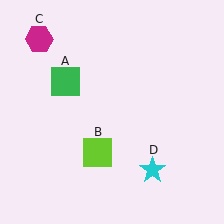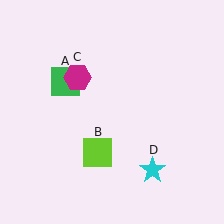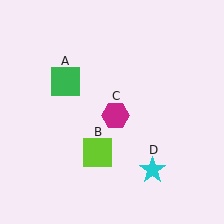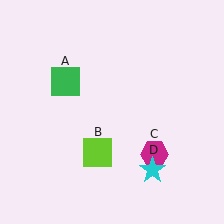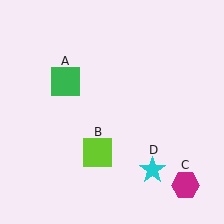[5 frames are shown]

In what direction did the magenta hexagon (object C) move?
The magenta hexagon (object C) moved down and to the right.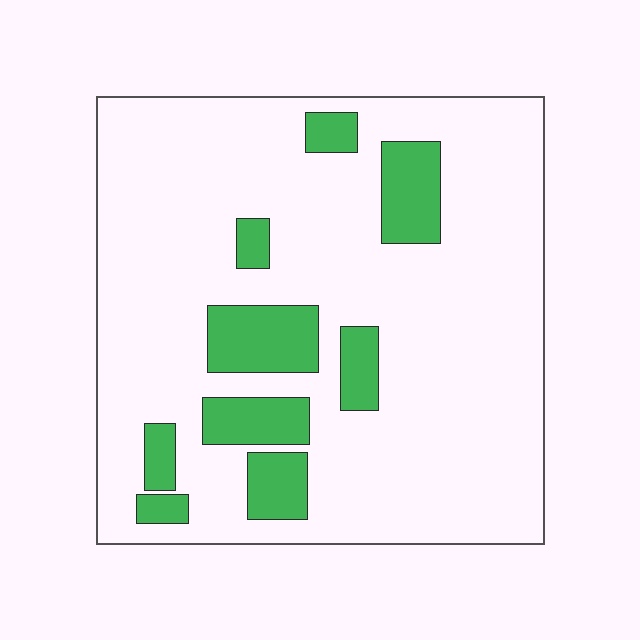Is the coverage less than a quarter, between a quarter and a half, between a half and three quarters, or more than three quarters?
Less than a quarter.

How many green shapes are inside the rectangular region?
9.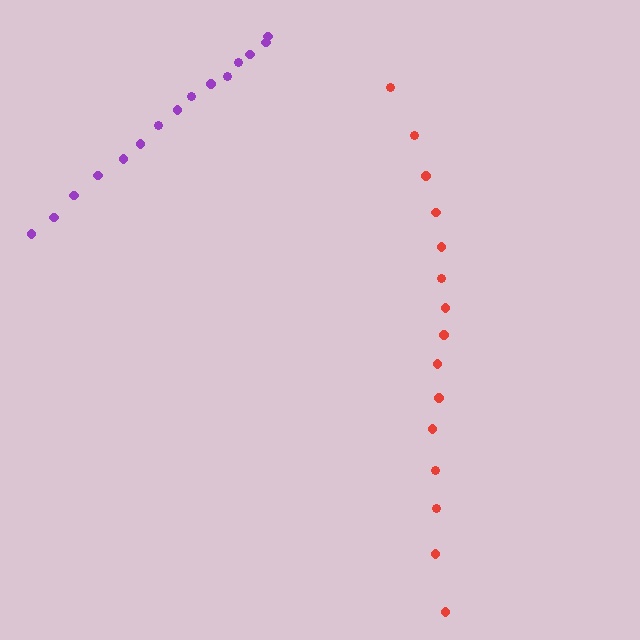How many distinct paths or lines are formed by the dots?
There are 2 distinct paths.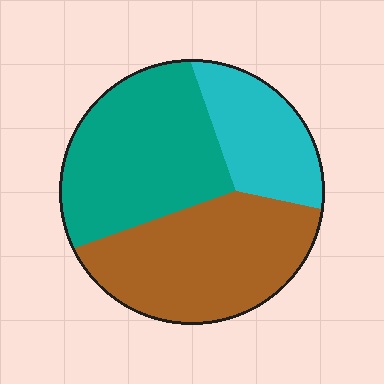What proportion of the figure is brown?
Brown takes up about two fifths (2/5) of the figure.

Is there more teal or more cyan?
Teal.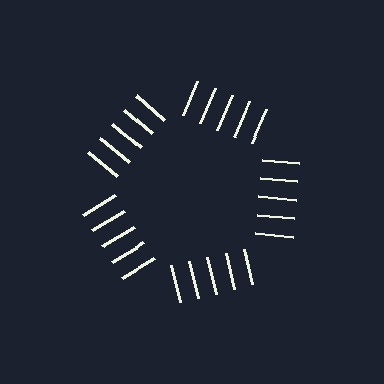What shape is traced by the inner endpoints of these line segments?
An illusory pentagon — the line segments terminate on its edges but no continuous stroke is drawn.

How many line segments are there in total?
25 — 5 along each of the 5 edges.